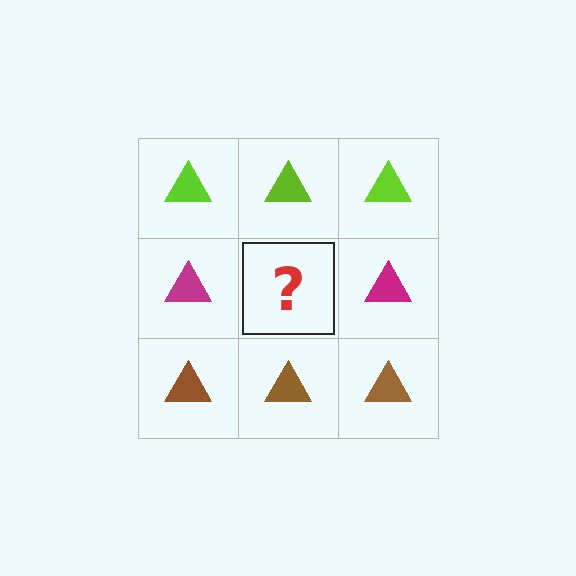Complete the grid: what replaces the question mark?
The question mark should be replaced with a magenta triangle.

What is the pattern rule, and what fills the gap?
The rule is that each row has a consistent color. The gap should be filled with a magenta triangle.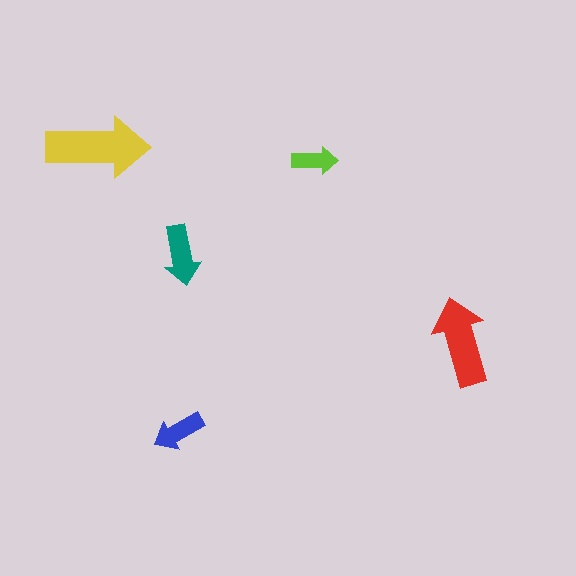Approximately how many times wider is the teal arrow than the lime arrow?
About 1.5 times wider.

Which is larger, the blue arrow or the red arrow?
The red one.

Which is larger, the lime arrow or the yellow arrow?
The yellow one.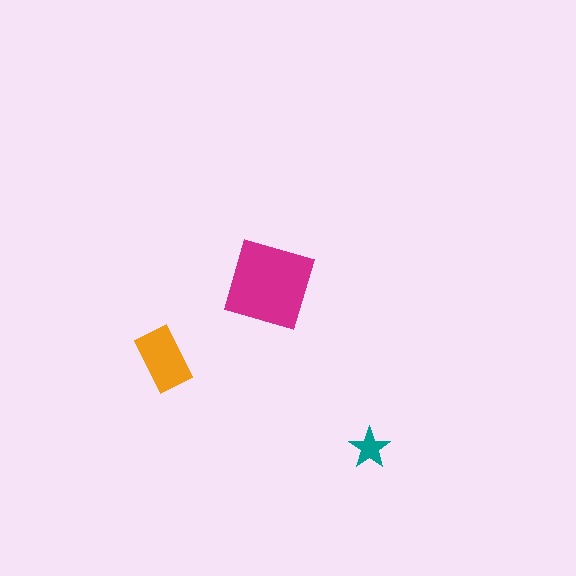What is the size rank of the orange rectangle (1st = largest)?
2nd.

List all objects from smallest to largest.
The teal star, the orange rectangle, the magenta diamond.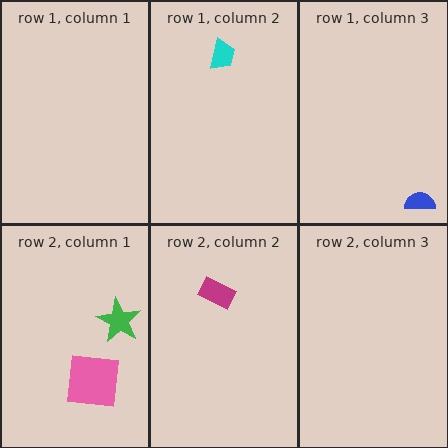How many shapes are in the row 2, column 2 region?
1.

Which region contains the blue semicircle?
The row 1, column 3 region.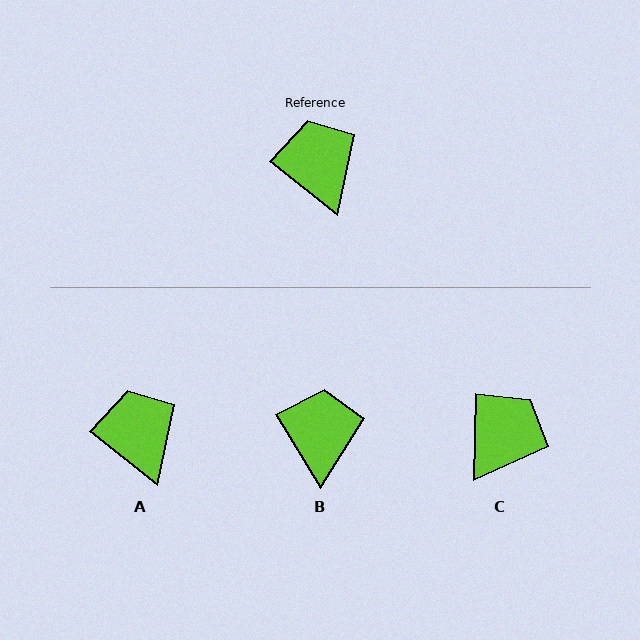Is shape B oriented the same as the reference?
No, it is off by about 20 degrees.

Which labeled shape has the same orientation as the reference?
A.